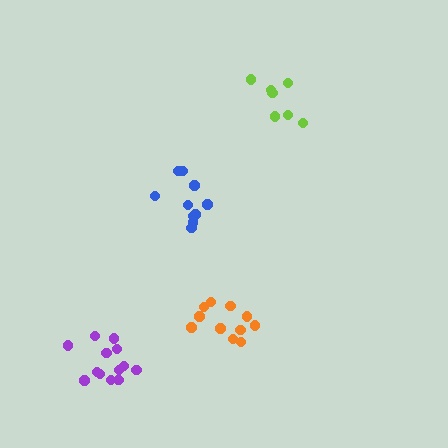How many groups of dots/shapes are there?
There are 4 groups.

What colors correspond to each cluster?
The clusters are colored: blue, lime, purple, orange.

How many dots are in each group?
Group 1: 10 dots, Group 2: 7 dots, Group 3: 13 dots, Group 4: 11 dots (41 total).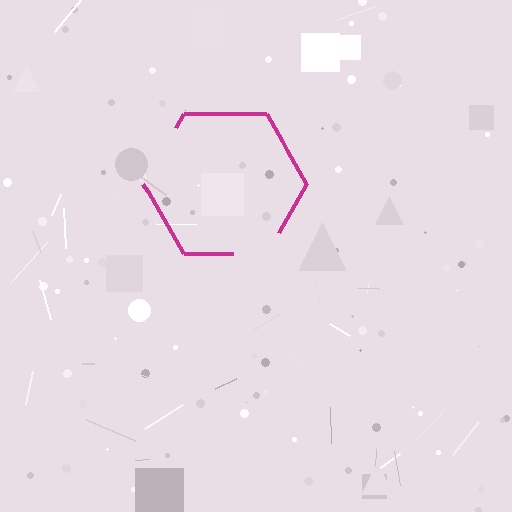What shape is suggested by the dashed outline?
The dashed outline suggests a hexagon.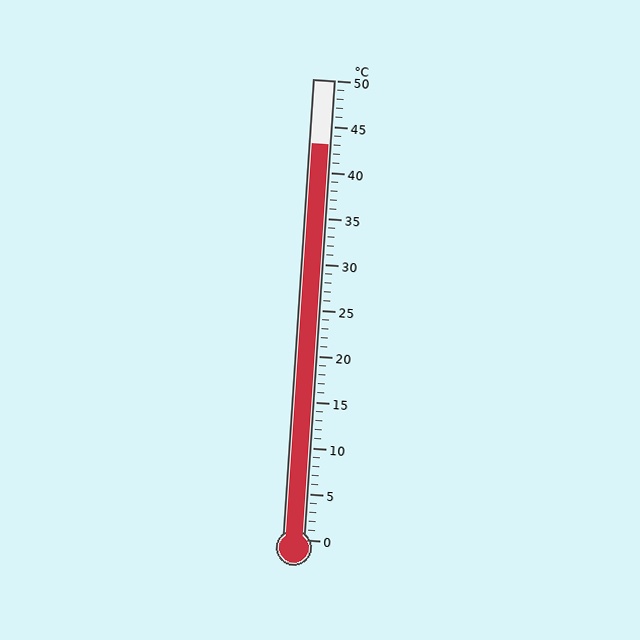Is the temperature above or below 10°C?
The temperature is above 10°C.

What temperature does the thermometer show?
The thermometer shows approximately 43°C.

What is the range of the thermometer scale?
The thermometer scale ranges from 0°C to 50°C.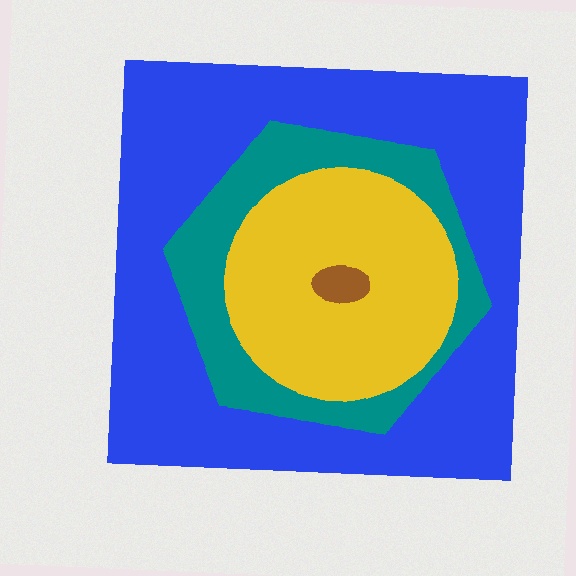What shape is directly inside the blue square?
The teal hexagon.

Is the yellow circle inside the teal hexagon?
Yes.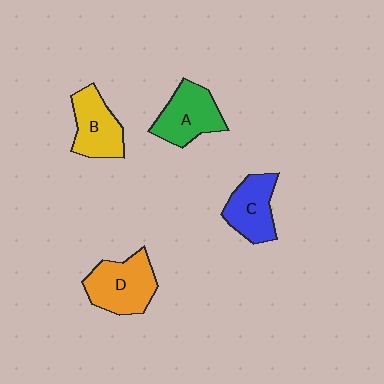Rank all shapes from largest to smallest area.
From largest to smallest: D (orange), A (green), B (yellow), C (blue).